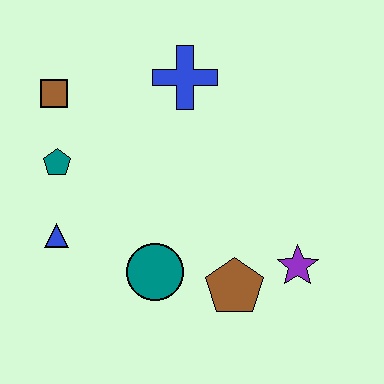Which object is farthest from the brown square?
The purple star is farthest from the brown square.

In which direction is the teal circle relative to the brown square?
The teal circle is below the brown square.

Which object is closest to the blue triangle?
The teal pentagon is closest to the blue triangle.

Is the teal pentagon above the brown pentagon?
Yes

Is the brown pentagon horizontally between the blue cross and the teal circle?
No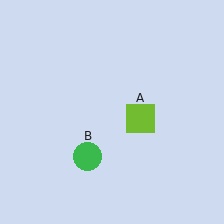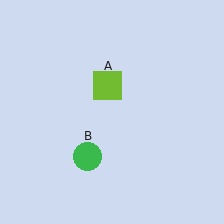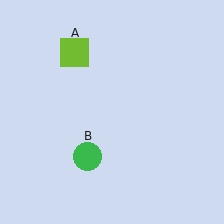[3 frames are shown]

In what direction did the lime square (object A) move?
The lime square (object A) moved up and to the left.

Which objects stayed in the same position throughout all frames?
Green circle (object B) remained stationary.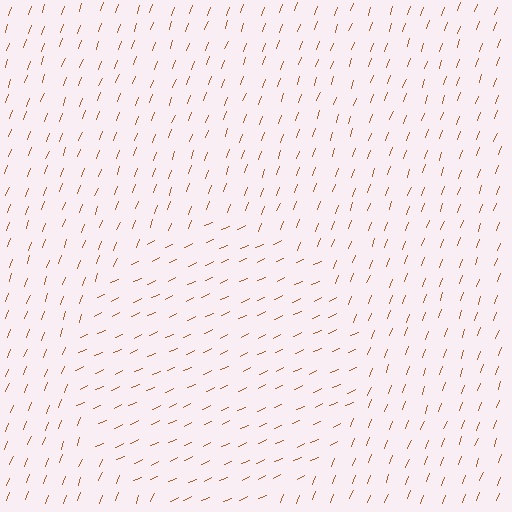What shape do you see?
I see a circle.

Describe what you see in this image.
The image is filled with small brown line segments. A circle region in the image has lines oriented differently from the surrounding lines, creating a visible texture boundary.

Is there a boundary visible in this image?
Yes, there is a texture boundary formed by a change in line orientation.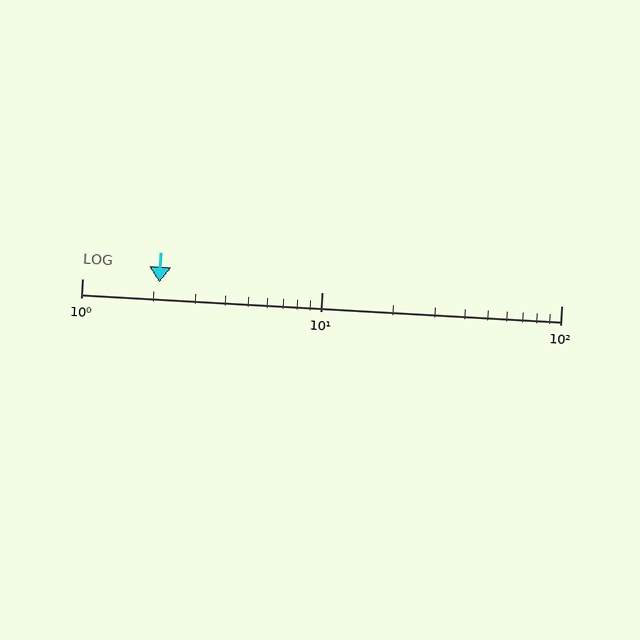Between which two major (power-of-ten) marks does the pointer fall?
The pointer is between 1 and 10.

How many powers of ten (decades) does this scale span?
The scale spans 2 decades, from 1 to 100.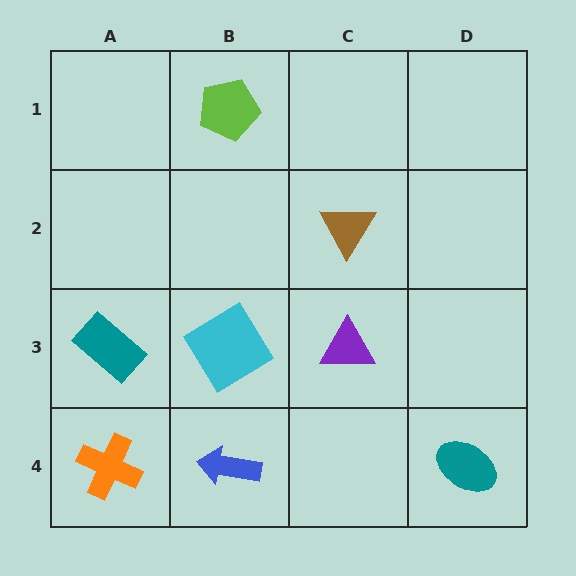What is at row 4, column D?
A teal ellipse.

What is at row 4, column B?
A blue arrow.